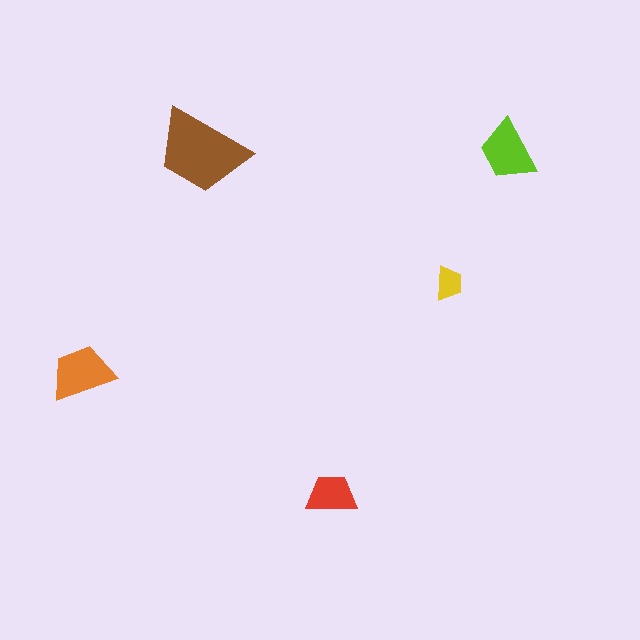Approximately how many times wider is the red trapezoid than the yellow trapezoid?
About 1.5 times wider.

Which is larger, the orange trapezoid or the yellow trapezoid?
The orange one.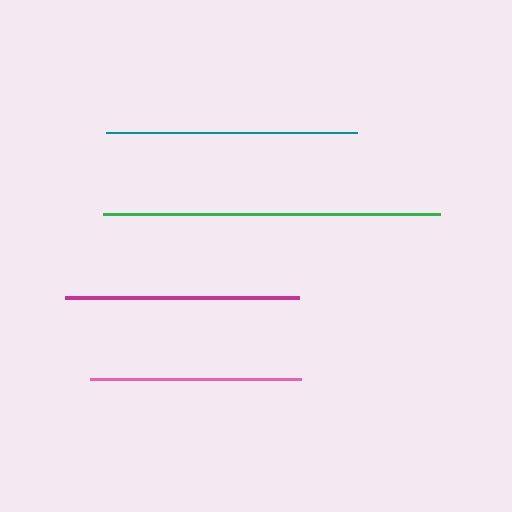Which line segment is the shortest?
The pink line is the shortest at approximately 211 pixels.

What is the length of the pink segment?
The pink segment is approximately 211 pixels long.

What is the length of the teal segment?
The teal segment is approximately 252 pixels long.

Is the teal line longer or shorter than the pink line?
The teal line is longer than the pink line.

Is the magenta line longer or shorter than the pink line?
The magenta line is longer than the pink line.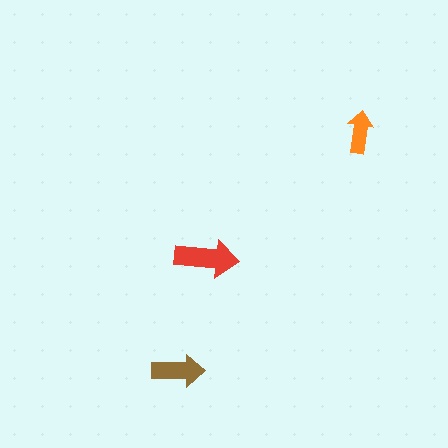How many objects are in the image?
There are 3 objects in the image.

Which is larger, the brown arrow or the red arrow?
The red one.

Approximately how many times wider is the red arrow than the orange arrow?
About 1.5 times wider.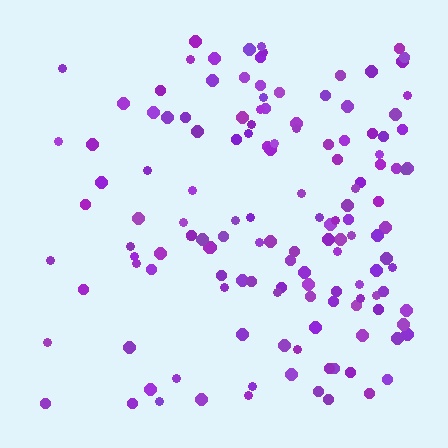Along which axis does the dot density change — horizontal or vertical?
Horizontal.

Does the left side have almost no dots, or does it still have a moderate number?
Still a moderate number, just noticeably fewer than the right.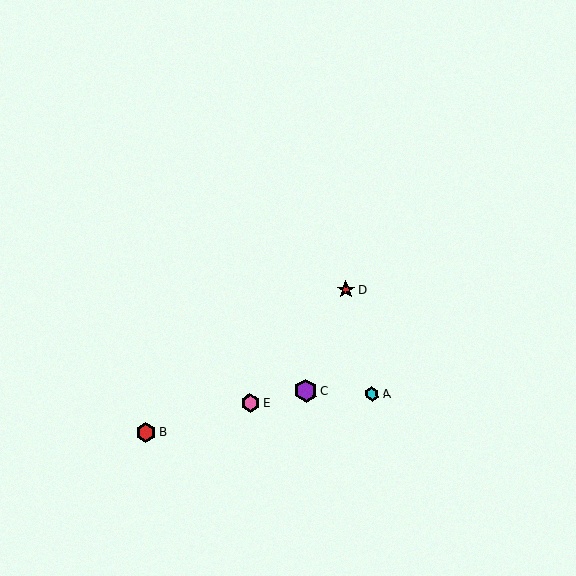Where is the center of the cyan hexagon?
The center of the cyan hexagon is at (372, 394).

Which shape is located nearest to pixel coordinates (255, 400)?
The pink hexagon (labeled E) at (250, 403) is nearest to that location.